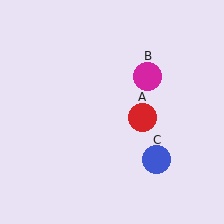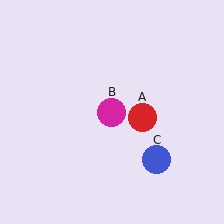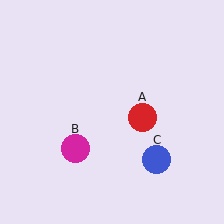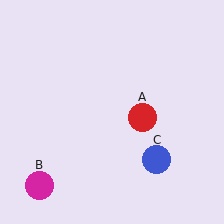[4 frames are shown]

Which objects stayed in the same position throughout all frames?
Red circle (object A) and blue circle (object C) remained stationary.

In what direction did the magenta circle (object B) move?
The magenta circle (object B) moved down and to the left.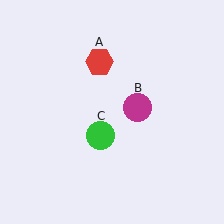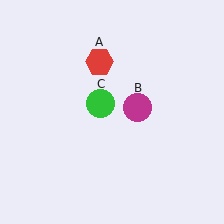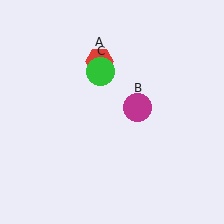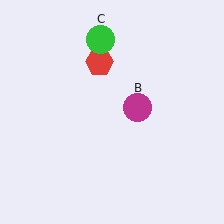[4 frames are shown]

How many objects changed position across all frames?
1 object changed position: green circle (object C).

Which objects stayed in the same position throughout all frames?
Red hexagon (object A) and magenta circle (object B) remained stationary.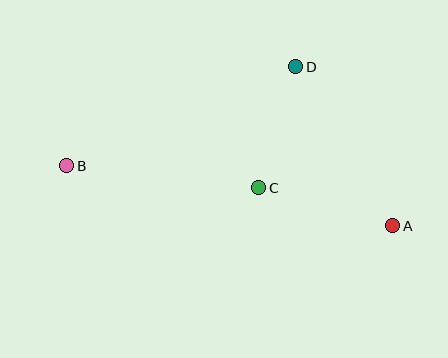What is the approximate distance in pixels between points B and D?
The distance between B and D is approximately 250 pixels.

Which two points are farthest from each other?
Points A and B are farthest from each other.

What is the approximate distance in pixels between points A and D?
The distance between A and D is approximately 186 pixels.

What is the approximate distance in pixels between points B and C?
The distance between B and C is approximately 194 pixels.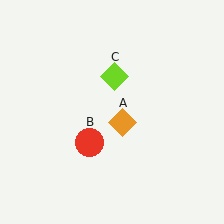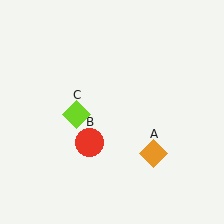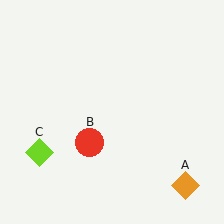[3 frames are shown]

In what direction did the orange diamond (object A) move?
The orange diamond (object A) moved down and to the right.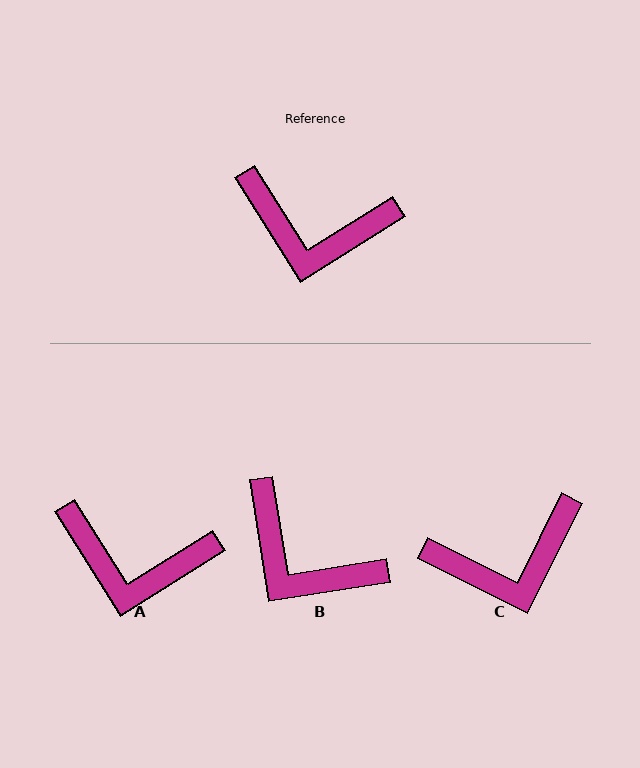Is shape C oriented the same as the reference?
No, it is off by about 31 degrees.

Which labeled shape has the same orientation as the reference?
A.